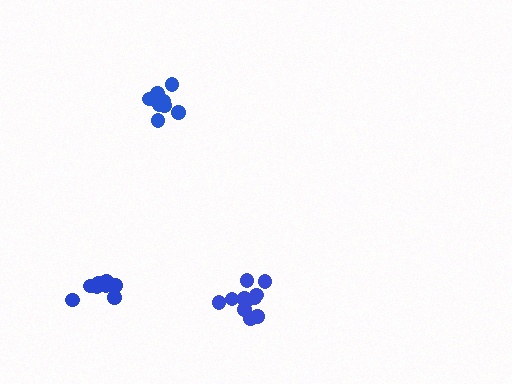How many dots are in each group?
Group 1: 9 dots, Group 2: 12 dots, Group 3: 8 dots (29 total).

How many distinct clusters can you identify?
There are 3 distinct clusters.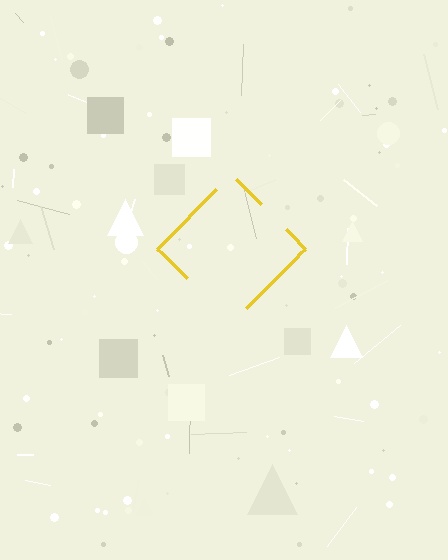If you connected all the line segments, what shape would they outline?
They would outline a diamond.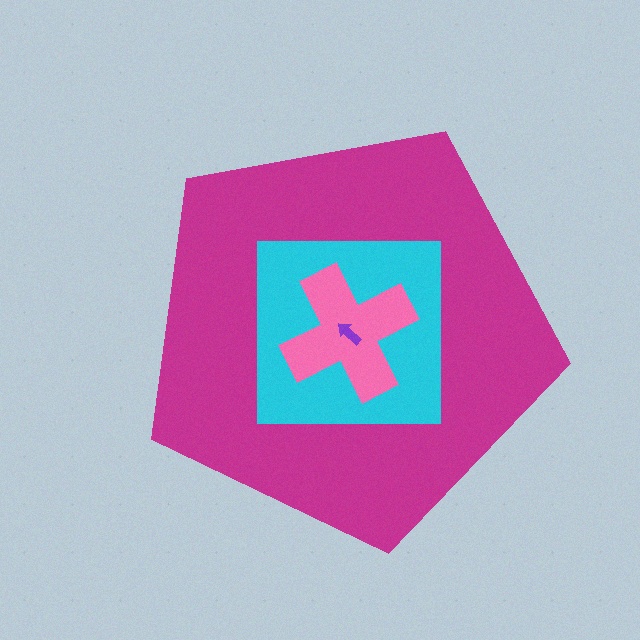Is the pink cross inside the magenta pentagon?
Yes.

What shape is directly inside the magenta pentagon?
The cyan square.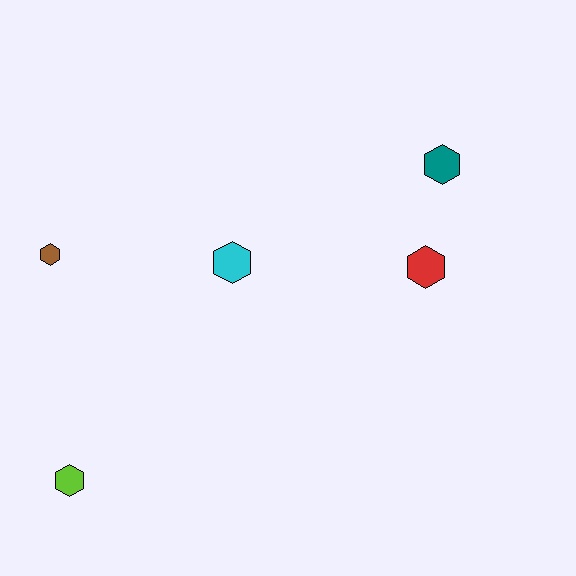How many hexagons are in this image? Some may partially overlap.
There are 5 hexagons.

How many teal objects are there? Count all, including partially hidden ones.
There is 1 teal object.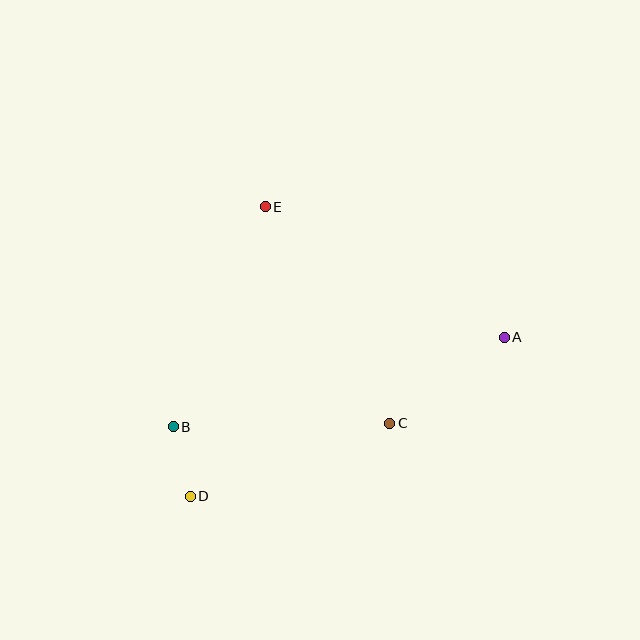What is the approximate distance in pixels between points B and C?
The distance between B and C is approximately 217 pixels.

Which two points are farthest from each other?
Points A and D are farthest from each other.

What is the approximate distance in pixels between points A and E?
The distance between A and E is approximately 272 pixels.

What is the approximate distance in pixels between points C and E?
The distance between C and E is approximately 249 pixels.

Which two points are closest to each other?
Points B and D are closest to each other.